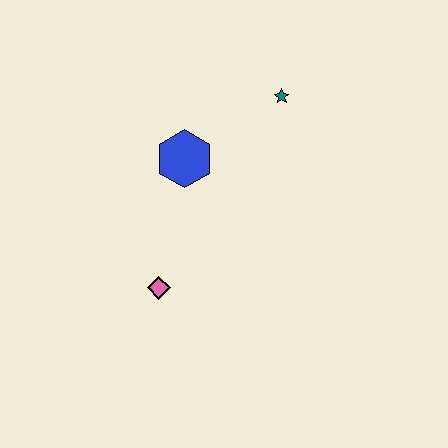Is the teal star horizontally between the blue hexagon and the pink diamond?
No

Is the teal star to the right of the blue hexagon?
Yes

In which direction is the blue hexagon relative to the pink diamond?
The blue hexagon is above the pink diamond.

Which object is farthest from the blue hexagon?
The pink diamond is farthest from the blue hexagon.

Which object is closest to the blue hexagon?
The teal star is closest to the blue hexagon.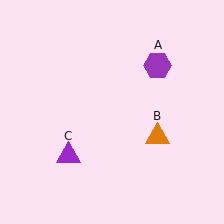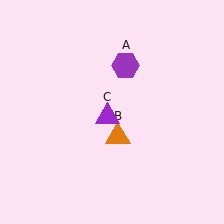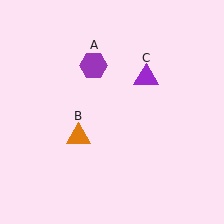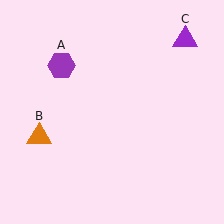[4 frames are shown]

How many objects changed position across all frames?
3 objects changed position: purple hexagon (object A), orange triangle (object B), purple triangle (object C).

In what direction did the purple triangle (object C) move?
The purple triangle (object C) moved up and to the right.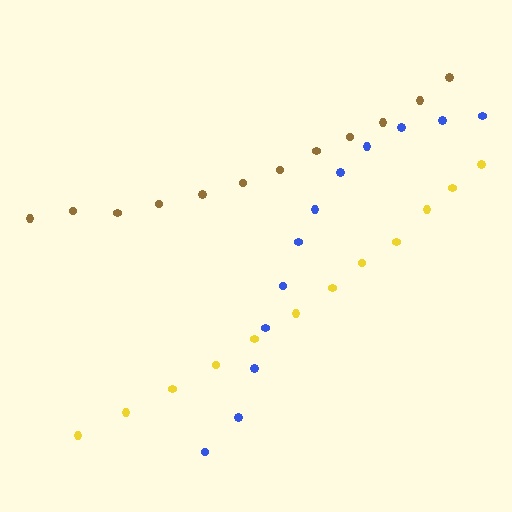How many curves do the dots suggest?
There are 3 distinct paths.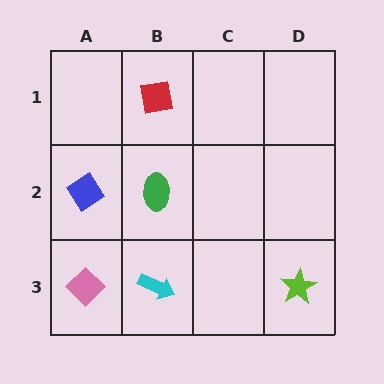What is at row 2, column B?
A green ellipse.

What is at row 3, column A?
A pink diamond.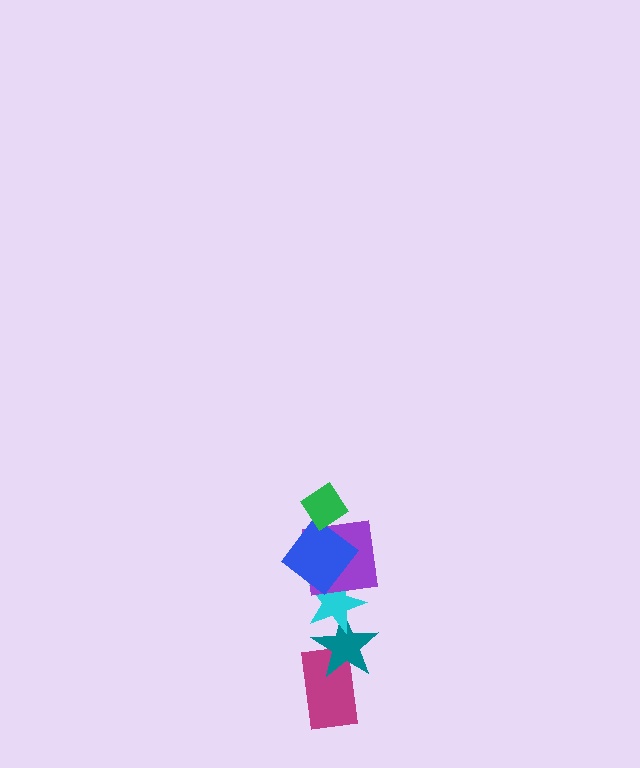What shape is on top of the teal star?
The cyan star is on top of the teal star.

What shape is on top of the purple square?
The blue diamond is on top of the purple square.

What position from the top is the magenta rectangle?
The magenta rectangle is 6th from the top.